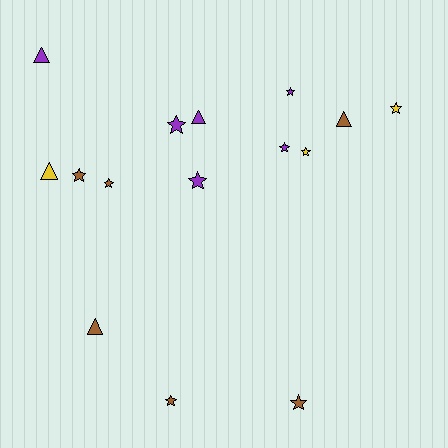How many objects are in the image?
There are 15 objects.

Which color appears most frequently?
Brown, with 6 objects.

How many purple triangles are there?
There are 2 purple triangles.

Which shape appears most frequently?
Star, with 10 objects.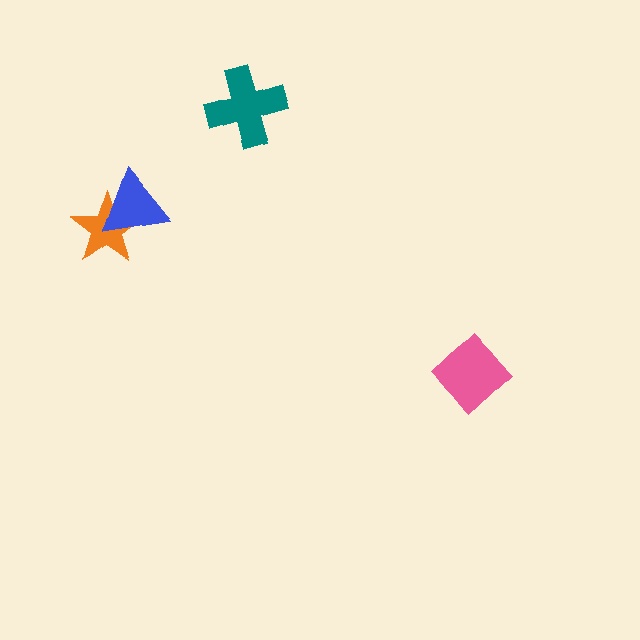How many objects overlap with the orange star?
1 object overlaps with the orange star.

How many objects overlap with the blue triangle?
1 object overlaps with the blue triangle.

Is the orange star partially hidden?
Yes, it is partially covered by another shape.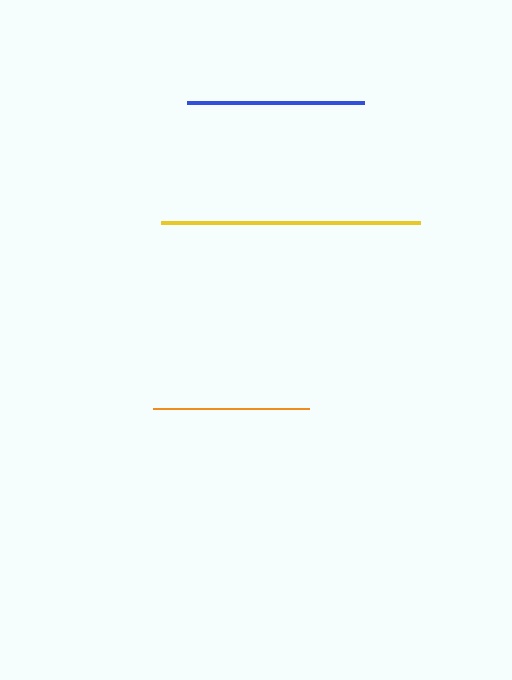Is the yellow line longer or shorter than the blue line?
The yellow line is longer than the blue line.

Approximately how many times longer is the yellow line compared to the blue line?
The yellow line is approximately 1.5 times the length of the blue line.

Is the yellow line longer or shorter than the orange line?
The yellow line is longer than the orange line.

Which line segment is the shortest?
The orange line is the shortest at approximately 156 pixels.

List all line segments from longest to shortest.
From longest to shortest: yellow, blue, orange.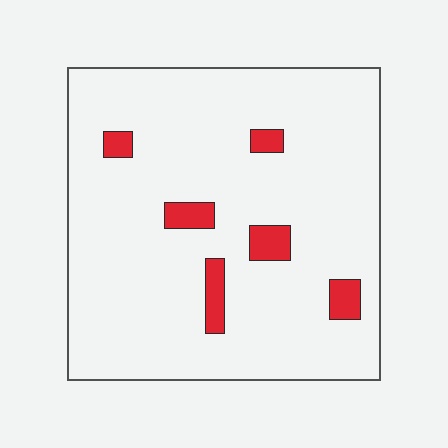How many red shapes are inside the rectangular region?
6.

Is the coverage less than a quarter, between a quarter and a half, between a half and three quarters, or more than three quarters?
Less than a quarter.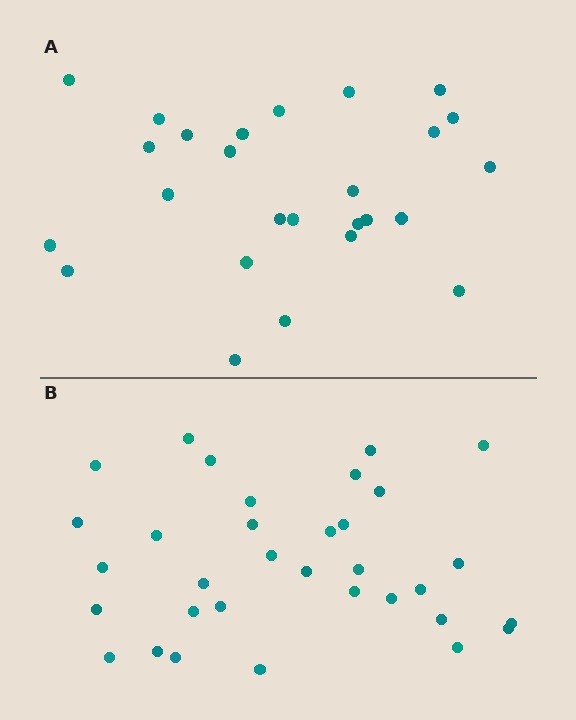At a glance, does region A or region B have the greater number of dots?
Region B (the bottom region) has more dots.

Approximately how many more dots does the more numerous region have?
Region B has roughly 8 or so more dots than region A.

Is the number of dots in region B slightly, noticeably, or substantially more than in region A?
Region B has noticeably more, but not dramatically so. The ratio is roughly 1.3 to 1.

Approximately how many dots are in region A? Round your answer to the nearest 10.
About 30 dots. (The exact count is 26, which rounds to 30.)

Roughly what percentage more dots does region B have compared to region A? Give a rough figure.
About 25% more.